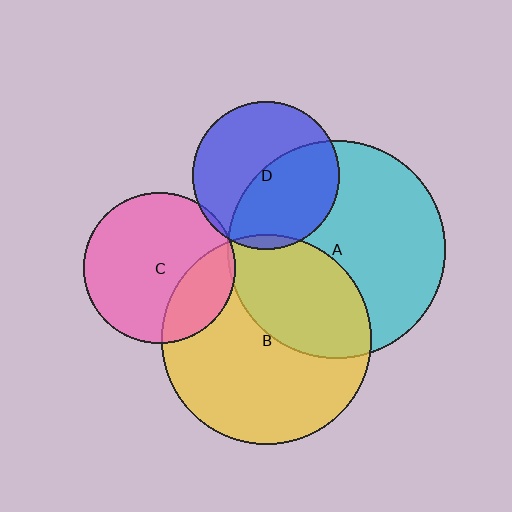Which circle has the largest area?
Circle A (cyan).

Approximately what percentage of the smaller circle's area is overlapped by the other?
Approximately 50%.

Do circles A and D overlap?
Yes.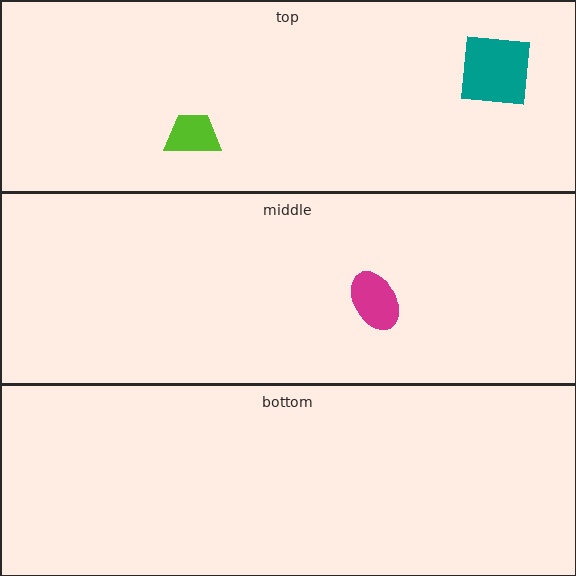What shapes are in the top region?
The teal square, the lime trapezoid.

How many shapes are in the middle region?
1.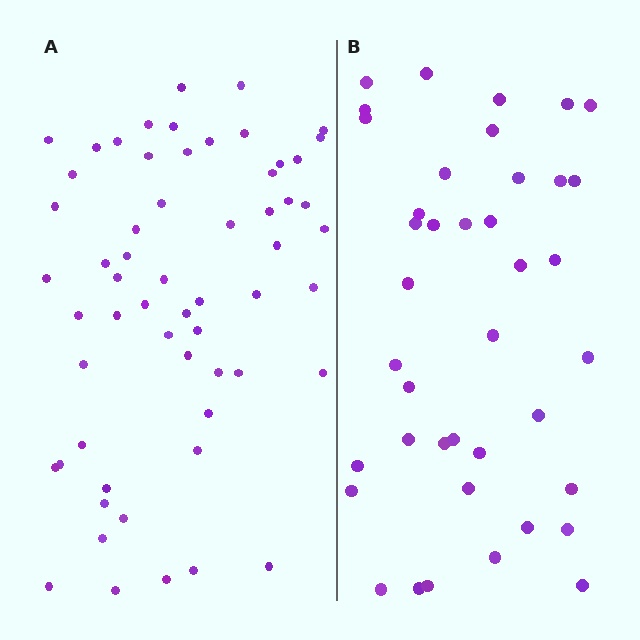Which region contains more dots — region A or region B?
Region A (the left region) has more dots.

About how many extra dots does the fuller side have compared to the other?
Region A has approximately 20 more dots than region B.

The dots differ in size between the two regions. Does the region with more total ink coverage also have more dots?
No. Region B has more total ink coverage because its dots are larger, but region A actually contains more individual dots. Total area can be misleading — the number of items is what matters here.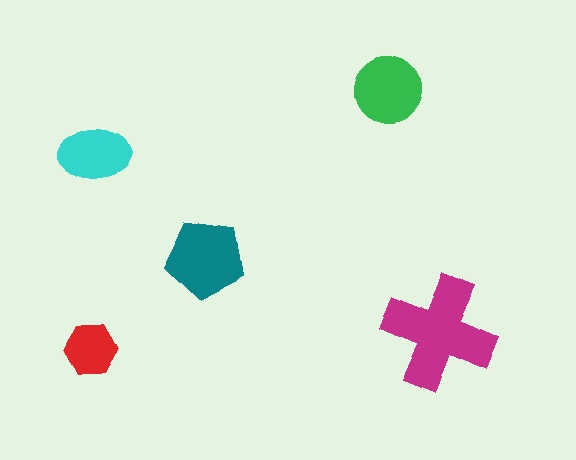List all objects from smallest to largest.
The red hexagon, the cyan ellipse, the green circle, the teal pentagon, the magenta cross.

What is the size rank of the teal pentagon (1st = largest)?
2nd.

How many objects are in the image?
There are 5 objects in the image.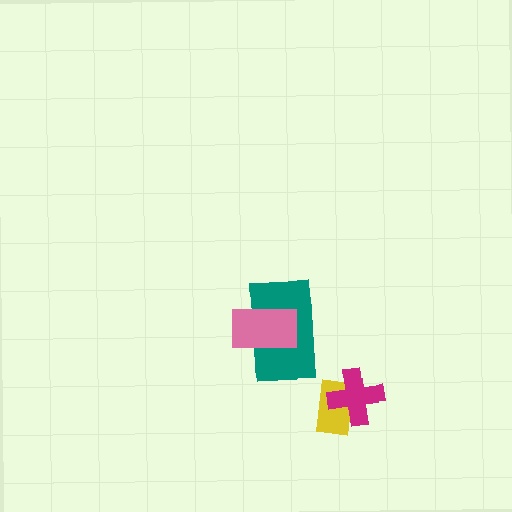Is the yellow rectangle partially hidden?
Yes, it is partially covered by another shape.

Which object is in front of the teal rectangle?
The pink rectangle is in front of the teal rectangle.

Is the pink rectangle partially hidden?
No, no other shape covers it.